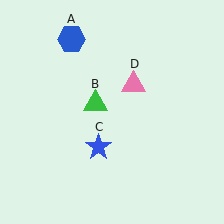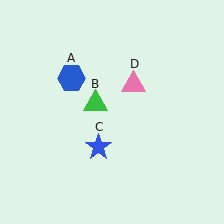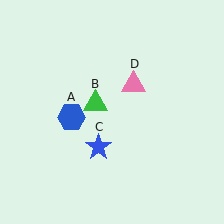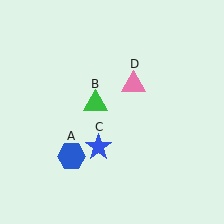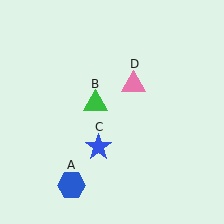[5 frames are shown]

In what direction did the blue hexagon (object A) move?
The blue hexagon (object A) moved down.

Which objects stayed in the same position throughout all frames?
Green triangle (object B) and blue star (object C) and pink triangle (object D) remained stationary.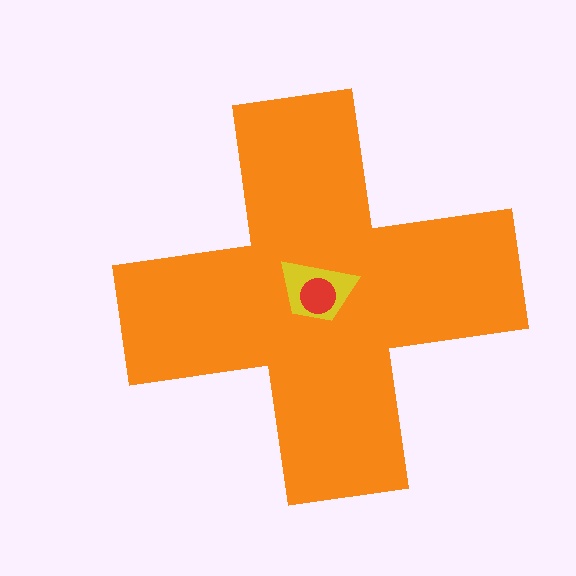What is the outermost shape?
The orange cross.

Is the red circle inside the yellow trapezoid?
Yes.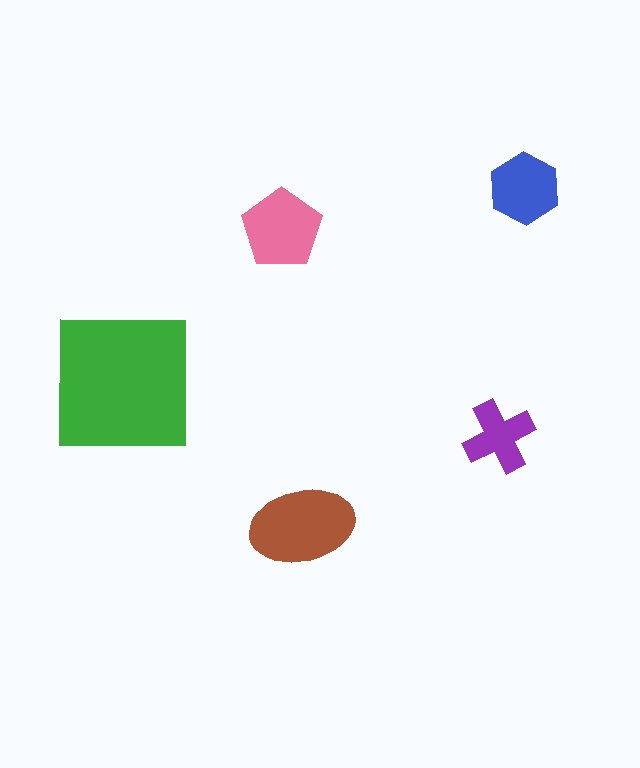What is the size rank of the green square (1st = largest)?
1st.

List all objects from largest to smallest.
The green square, the brown ellipse, the pink pentagon, the blue hexagon, the purple cross.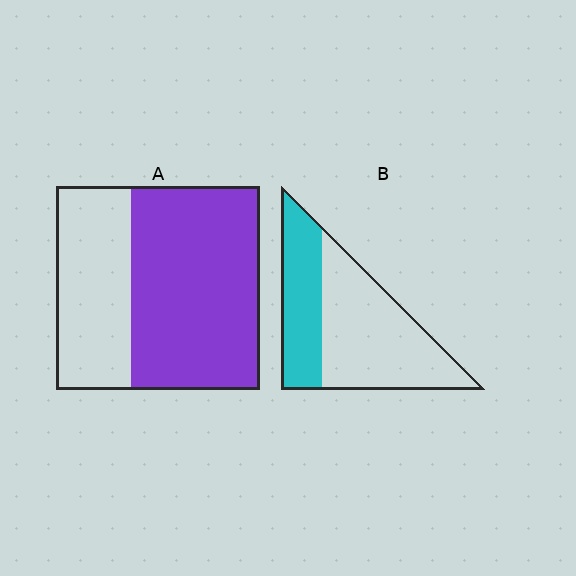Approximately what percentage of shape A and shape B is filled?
A is approximately 65% and B is approximately 35%.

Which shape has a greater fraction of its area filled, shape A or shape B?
Shape A.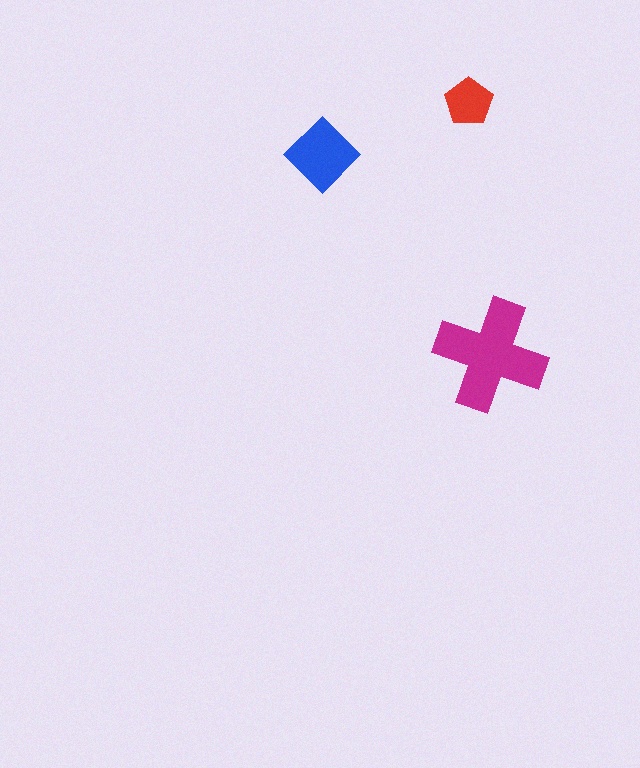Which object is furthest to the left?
The blue diamond is leftmost.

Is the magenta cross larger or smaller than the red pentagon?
Larger.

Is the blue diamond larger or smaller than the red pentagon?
Larger.